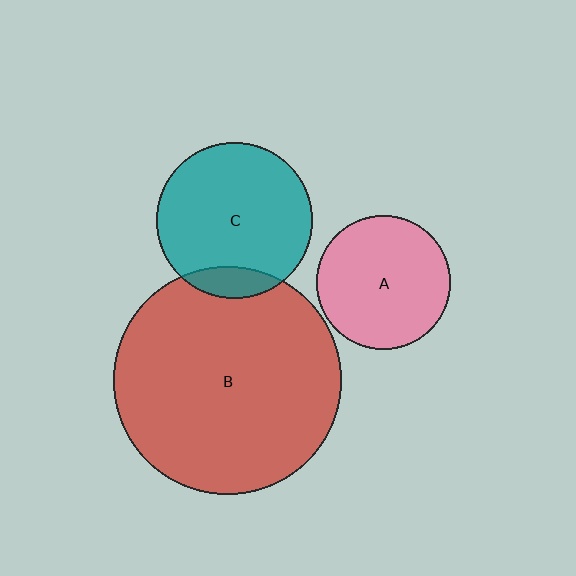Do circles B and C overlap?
Yes.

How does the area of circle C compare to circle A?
Approximately 1.3 times.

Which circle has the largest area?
Circle B (red).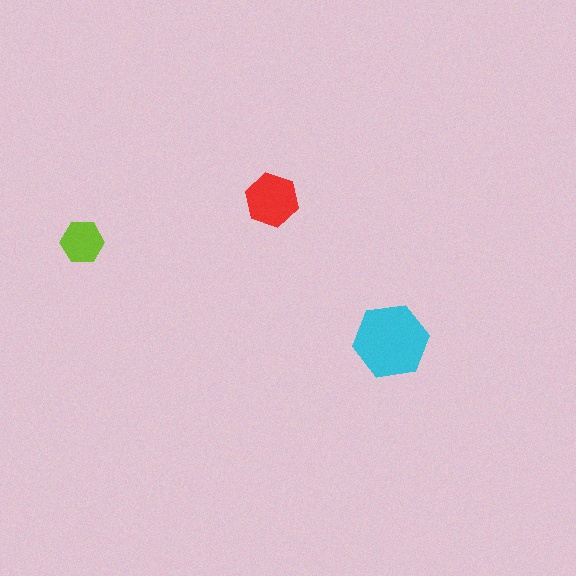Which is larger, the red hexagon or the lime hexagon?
The red one.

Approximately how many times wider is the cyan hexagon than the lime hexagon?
About 1.5 times wider.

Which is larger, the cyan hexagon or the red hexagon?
The cyan one.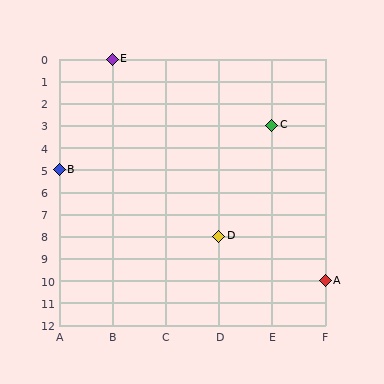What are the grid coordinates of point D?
Point D is at grid coordinates (D, 8).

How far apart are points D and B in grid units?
Points D and B are 3 columns and 3 rows apart (about 4.2 grid units diagonally).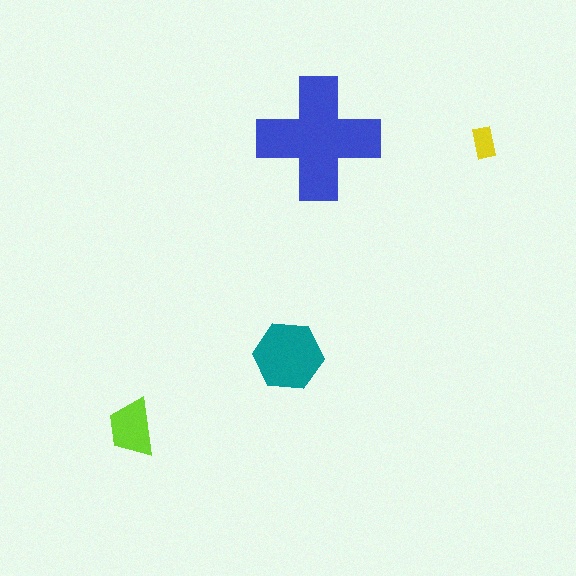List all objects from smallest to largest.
The yellow rectangle, the lime trapezoid, the teal hexagon, the blue cross.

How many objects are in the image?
There are 4 objects in the image.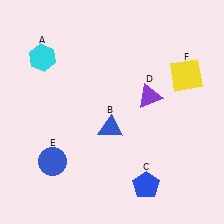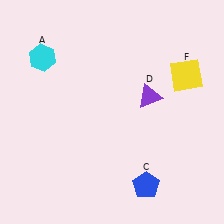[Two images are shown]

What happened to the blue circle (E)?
The blue circle (E) was removed in Image 2. It was in the bottom-left area of Image 1.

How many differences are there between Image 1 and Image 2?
There are 2 differences between the two images.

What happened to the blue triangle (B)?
The blue triangle (B) was removed in Image 2. It was in the bottom-left area of Image 1.